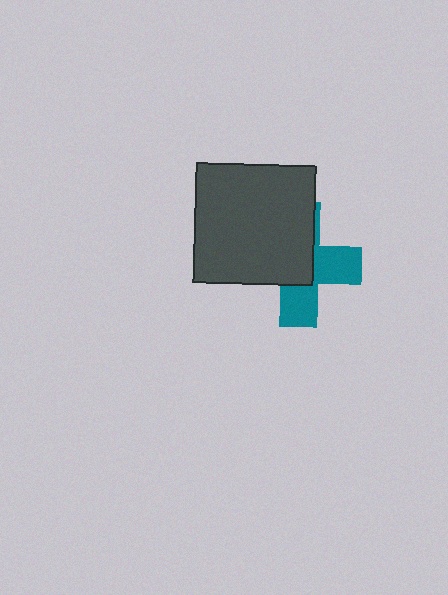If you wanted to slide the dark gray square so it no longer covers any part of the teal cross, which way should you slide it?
Slide it toward the upper-left — that is the most direct way to separate the two shapes.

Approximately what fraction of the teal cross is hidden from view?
Roughly 56% of the teal cross is hidden behind the dark gray square.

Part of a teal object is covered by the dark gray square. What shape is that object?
It is a cross.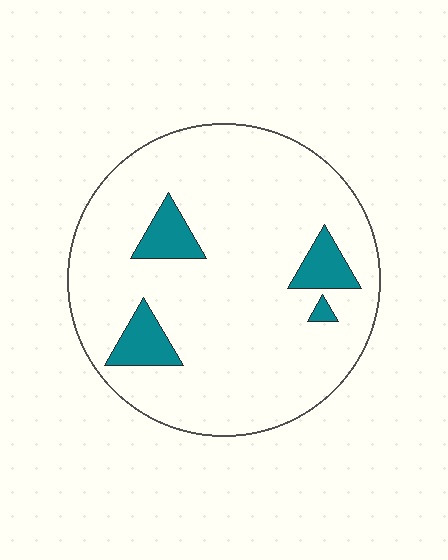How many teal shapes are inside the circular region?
4.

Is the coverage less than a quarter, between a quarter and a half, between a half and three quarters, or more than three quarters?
Less than a quarter.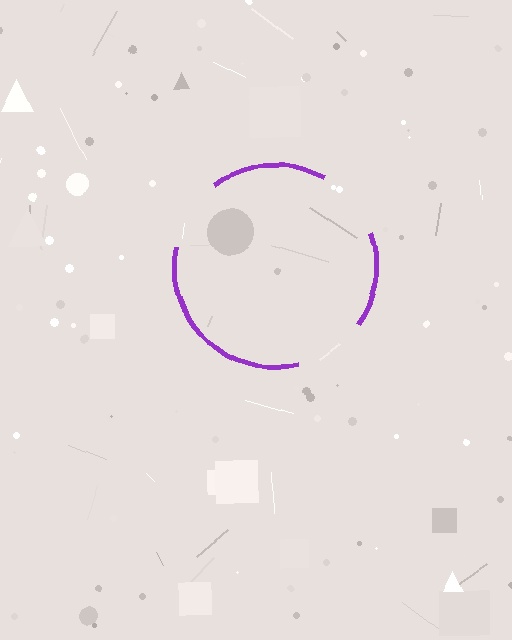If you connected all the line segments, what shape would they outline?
They would outline a circle.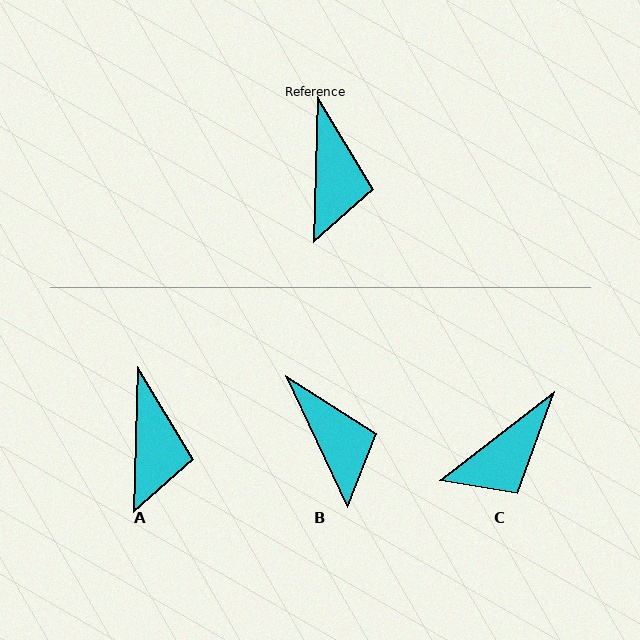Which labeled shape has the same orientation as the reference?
A.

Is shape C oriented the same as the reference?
No, it is off by about 51 degrees.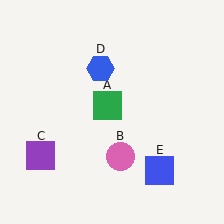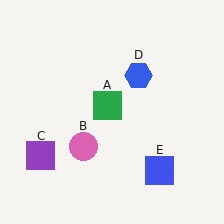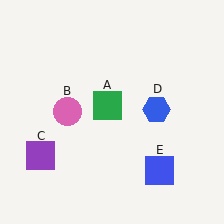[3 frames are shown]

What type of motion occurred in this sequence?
The pink circle (object B), blue hexagon (object D) rotated clockwise around the center of the scene.